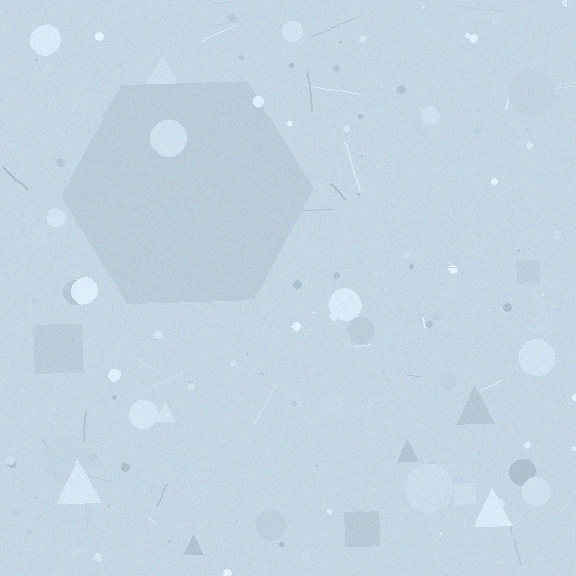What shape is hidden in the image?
A hexagon is hidden in the image.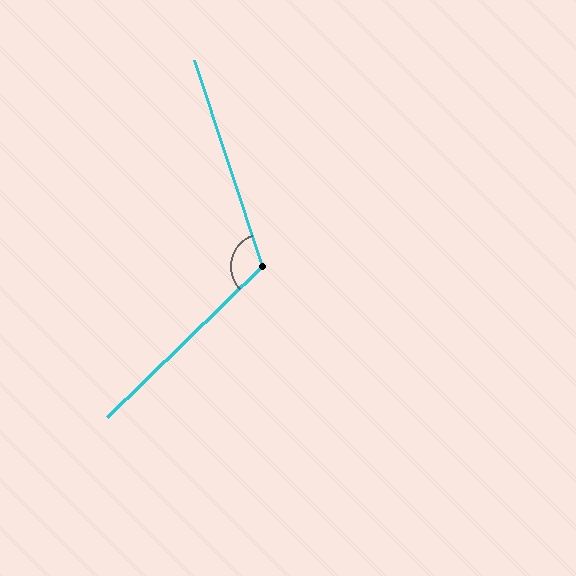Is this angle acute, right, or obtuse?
It is obtuse.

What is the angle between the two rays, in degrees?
Approximately 116 degrees.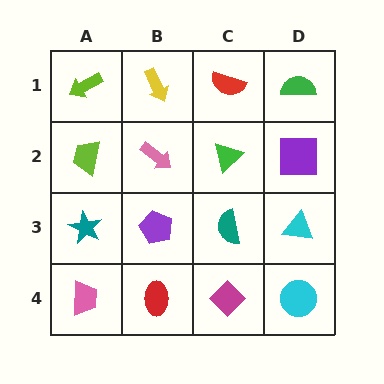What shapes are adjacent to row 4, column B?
A purple pentagon (row 3, column B), a pink trapezoid (row 4, column A), a magenta diamond (row 4, column C).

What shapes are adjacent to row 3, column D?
A purple square (row 2, column D), a cyan circle (row 4, column D), a teal semicircle (row 3, column C).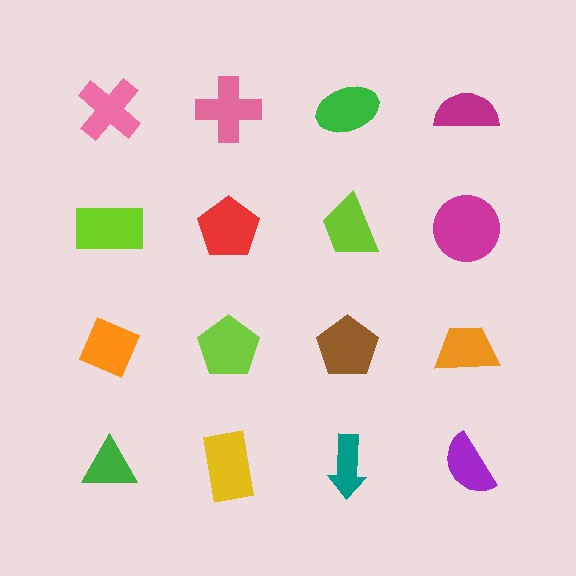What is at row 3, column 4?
An orange trapezoid.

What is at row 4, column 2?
A yellow rectangle.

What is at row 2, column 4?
A magenta circle.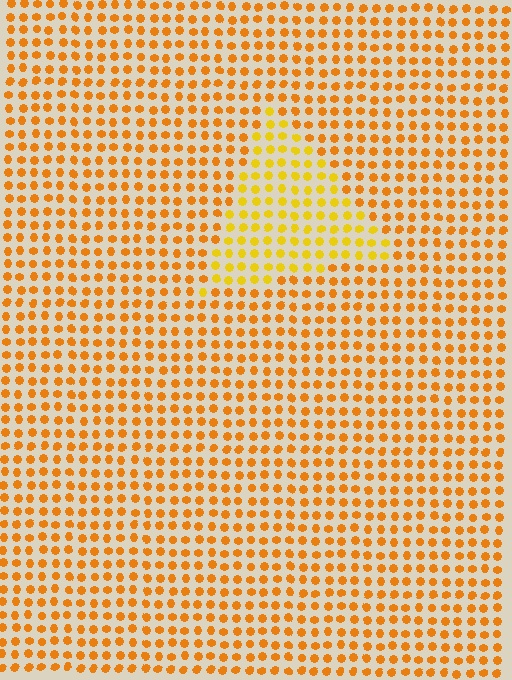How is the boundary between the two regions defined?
The boundary is defined purely by a slight shift in hue (about 22 degrees). Spacing, size, and orientation are identical on both sides.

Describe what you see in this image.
The image is filled with small orange elements in a uniform arrangement. A triangle-shaped region is visible where the elements are tinted to a slightly different hue, forming a subtle color boundary.